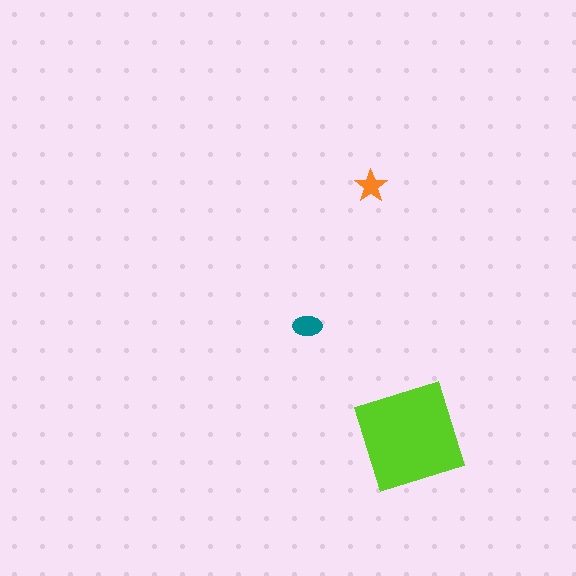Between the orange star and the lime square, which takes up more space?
The lime square.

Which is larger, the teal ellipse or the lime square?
The lime square.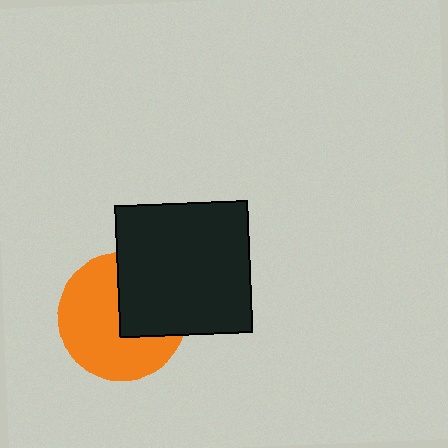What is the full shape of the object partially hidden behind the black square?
The partially hidden object is an orange circle.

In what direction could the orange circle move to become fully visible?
The orange circle could move left. That would shift it out from behind the black square entirely.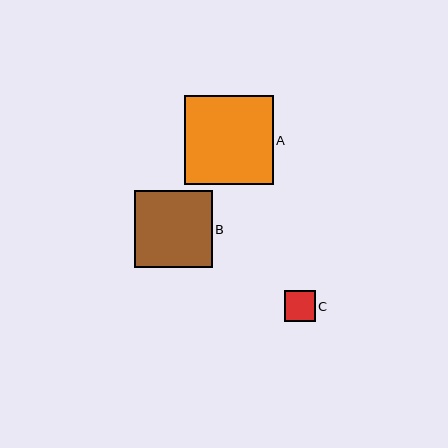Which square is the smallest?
Square C is the smallest with a size of approximately 31 pixels.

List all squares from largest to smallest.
From largest to smallest: A, B, C.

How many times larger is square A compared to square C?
Square A is approximately 2.8 times the size of square C.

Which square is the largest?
Square A is the largest with a size of approximately 89 pixels.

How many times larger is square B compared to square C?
Square B is approximately 2.5 times the size of square C.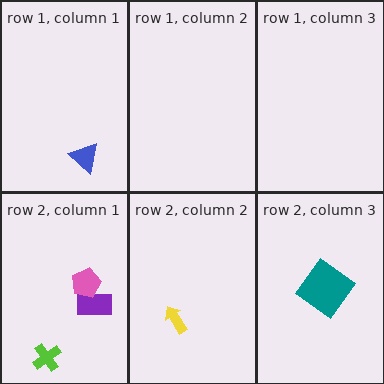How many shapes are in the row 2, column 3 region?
1.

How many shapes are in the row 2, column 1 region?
3.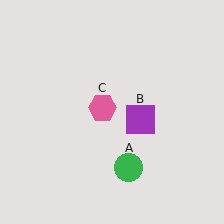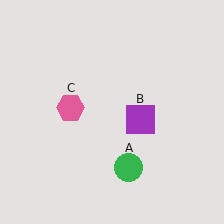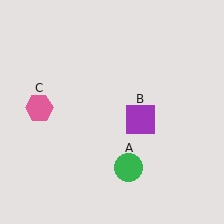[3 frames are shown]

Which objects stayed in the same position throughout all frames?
Green circle (object A) and purple square (object B) remained stationary.